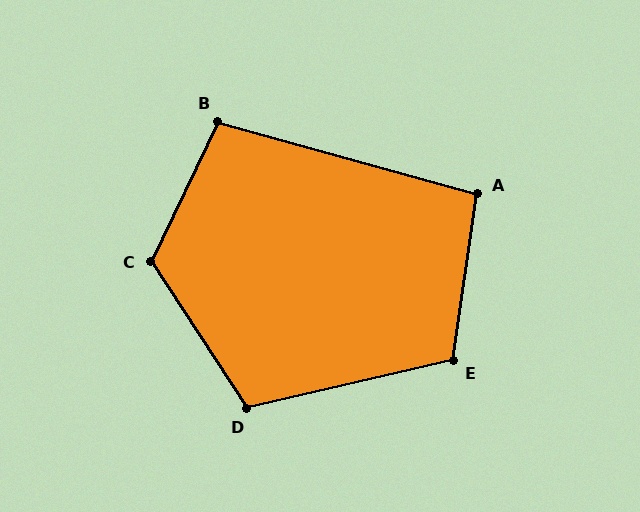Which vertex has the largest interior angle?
C, at approximately 122 degrees.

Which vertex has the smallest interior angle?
A, at approximately 97 degrees.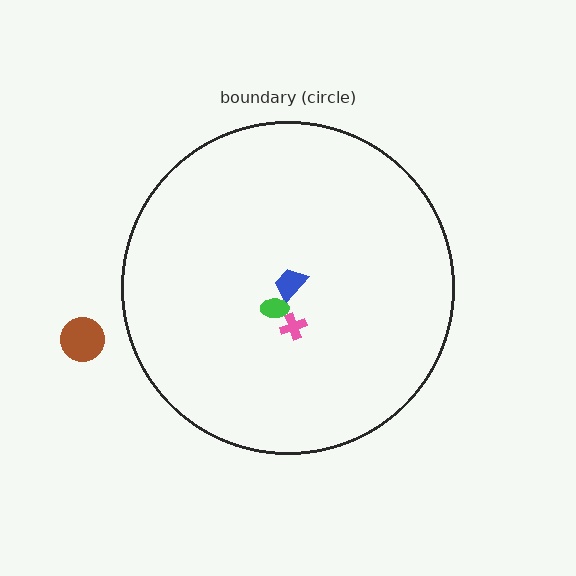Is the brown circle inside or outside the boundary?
Outside.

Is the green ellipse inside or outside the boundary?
Inside.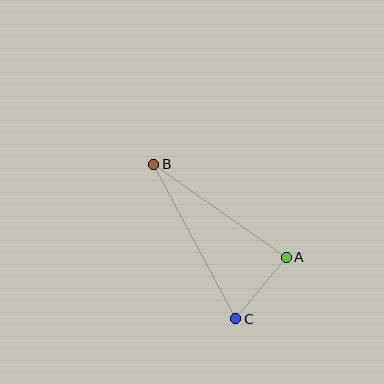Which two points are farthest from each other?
Points B and C are farthest from each other.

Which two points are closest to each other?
Points A and C are closest to each other.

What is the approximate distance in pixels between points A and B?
The distance between A and B is approximately 162 pixels.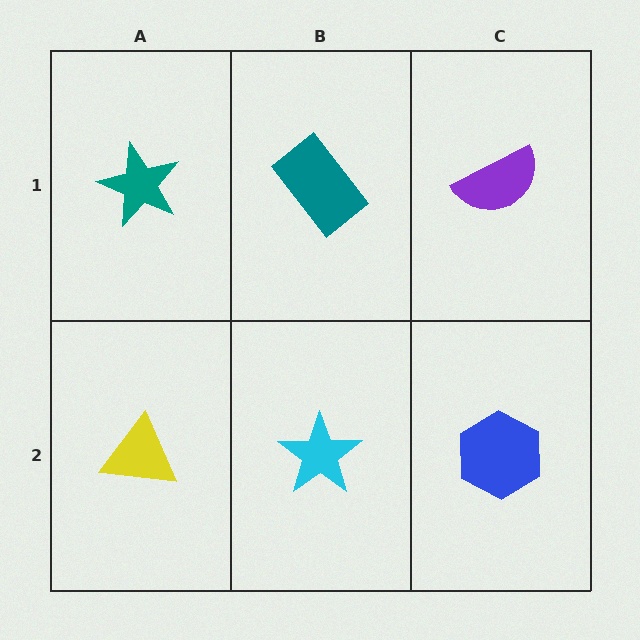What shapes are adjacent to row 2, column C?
A purple semicircle (row 1, column C), a cyan star (row 2, column B).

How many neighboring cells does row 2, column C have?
2.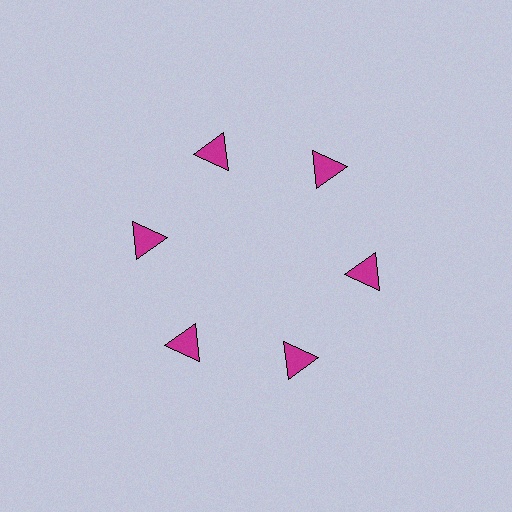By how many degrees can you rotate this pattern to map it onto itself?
The pattern maps onto itself every 60 degrees of rotation.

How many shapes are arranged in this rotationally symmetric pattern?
There are 6 shapes, arranged in 6 groups of 1.